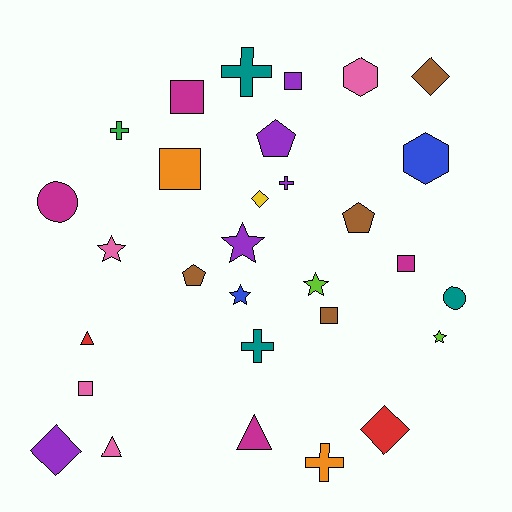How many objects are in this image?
There are 30 objects.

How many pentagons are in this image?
There are 3 pentagons.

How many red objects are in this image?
There are 2 red objects.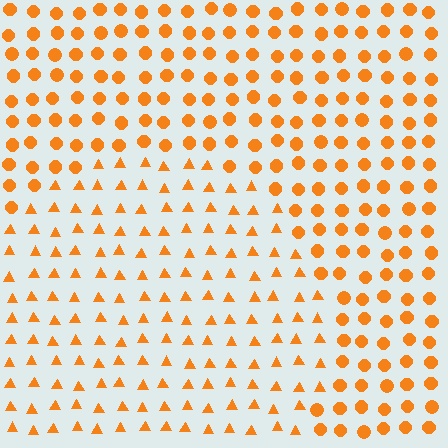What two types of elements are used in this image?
The image uses triangles inside the circle region and circles outside it.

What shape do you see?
I see a circle.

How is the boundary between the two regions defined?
The boundary is defined by a change in element shape: triangles inside vs. circles outside. All elements share the same color and spacing.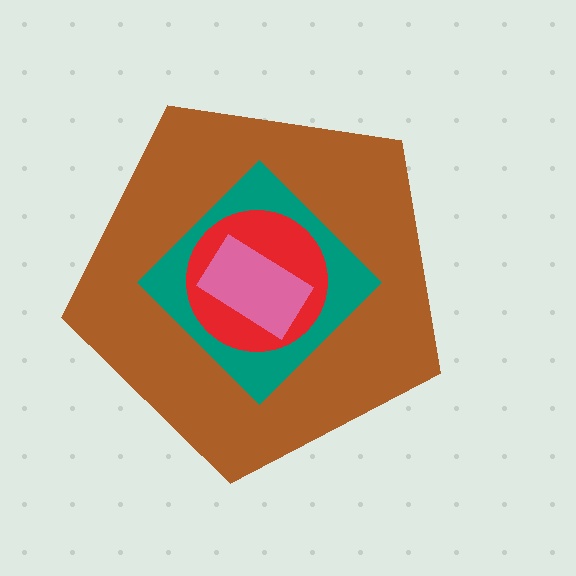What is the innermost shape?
The pink rectangle.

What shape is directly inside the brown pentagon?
The teal diamond.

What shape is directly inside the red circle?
The pink rectangle.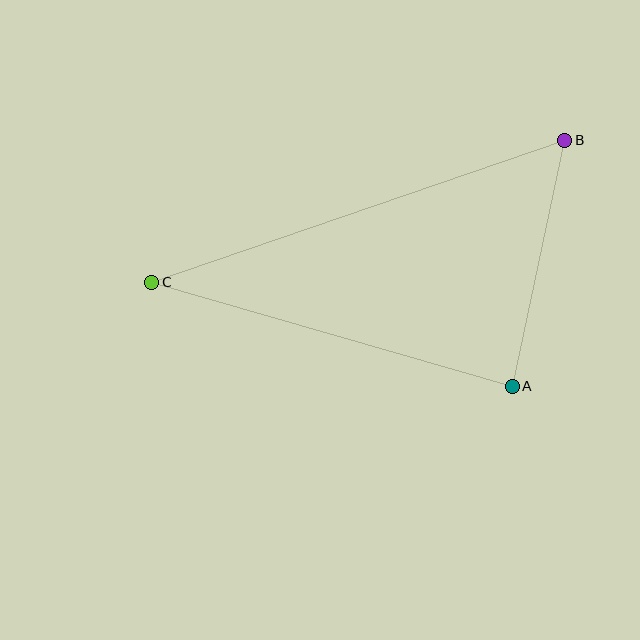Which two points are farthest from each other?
Points B and C are farthest from each other.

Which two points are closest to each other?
Points A and B are closest to each other.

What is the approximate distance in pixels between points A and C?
The distance between A and C is approximately 376 pixels.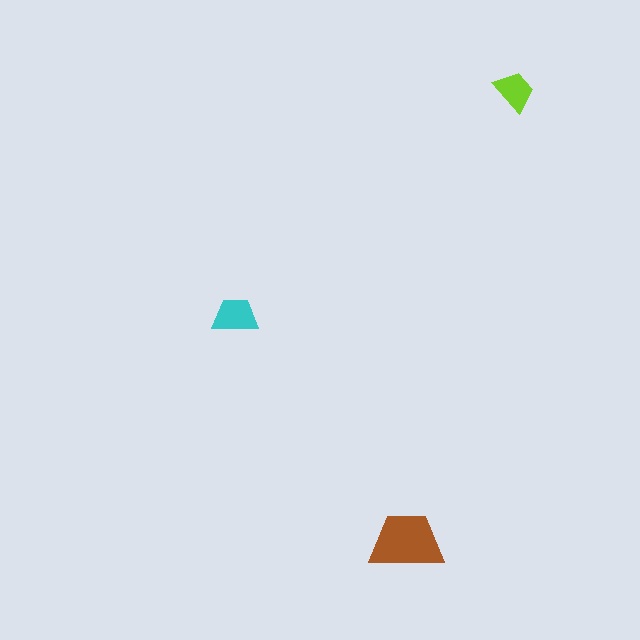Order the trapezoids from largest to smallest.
the brown one, the cyan one, the lime one.